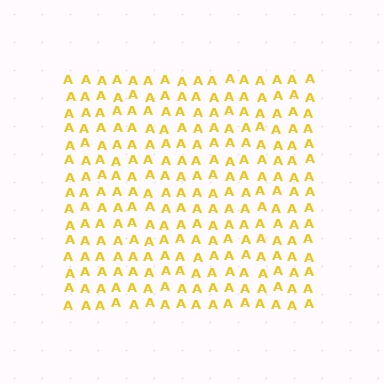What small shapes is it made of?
It is made of small letter A's.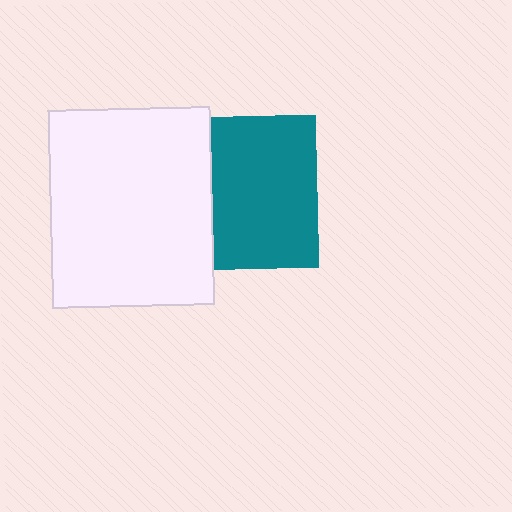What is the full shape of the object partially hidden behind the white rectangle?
The partially hidden object is a teal square.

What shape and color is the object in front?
The object in front is a white rectangle.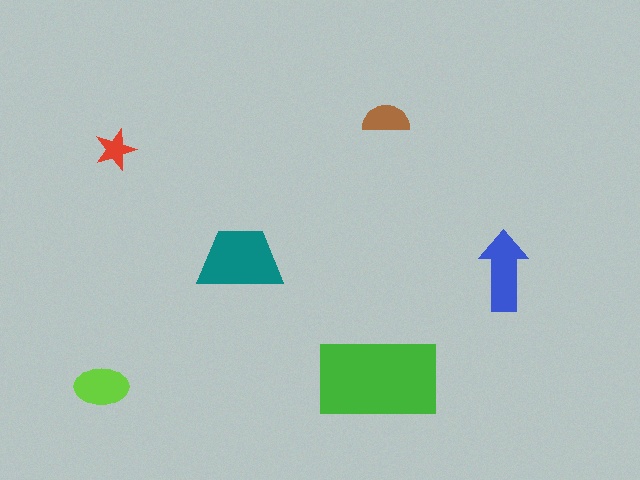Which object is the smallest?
The red star.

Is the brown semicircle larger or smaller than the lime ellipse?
Smaller.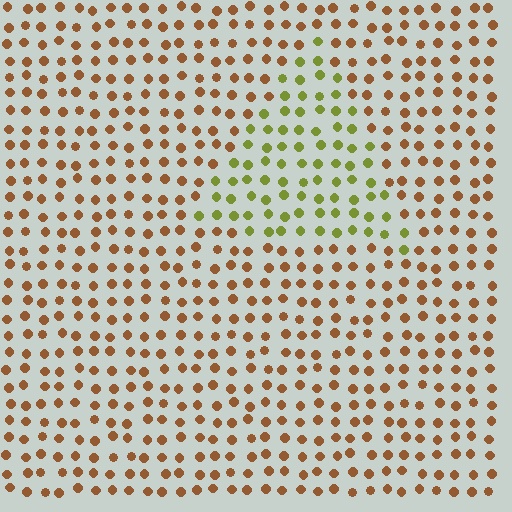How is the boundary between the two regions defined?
The boundary is defined purely by a slight shift in hue (about 52 degrees). Spacing, size, and orientation are identical on both sides.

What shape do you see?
I see a triangle.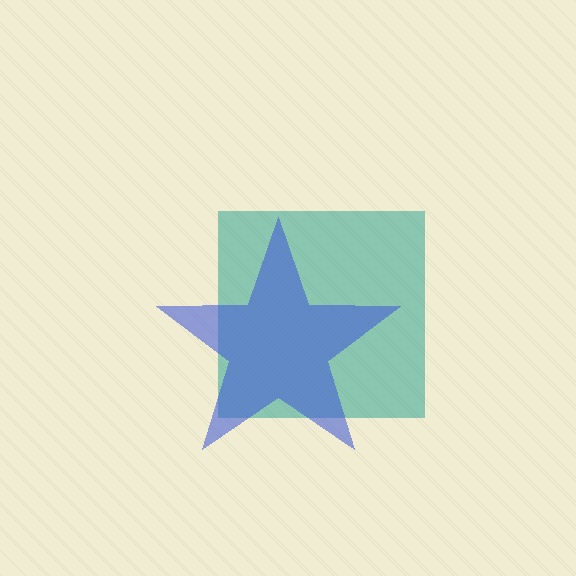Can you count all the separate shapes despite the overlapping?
Yes, there are 2 separate shapes.